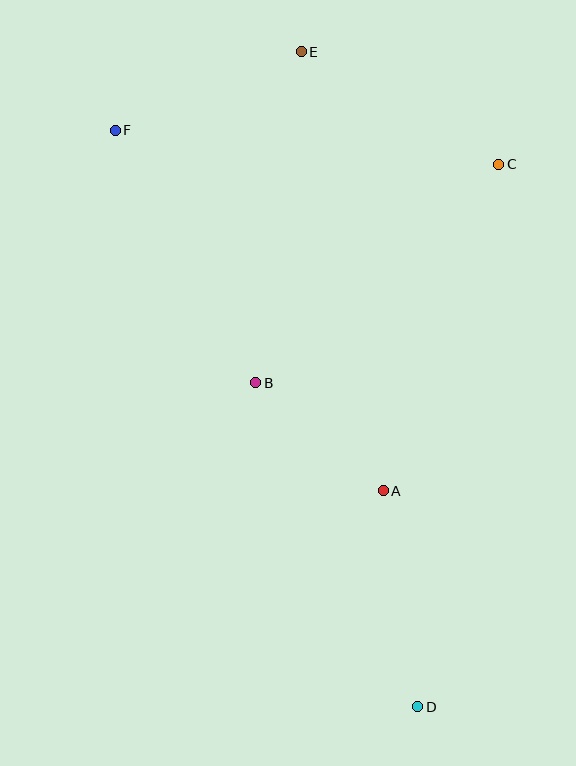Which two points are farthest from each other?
Points D and E are farthest from each other.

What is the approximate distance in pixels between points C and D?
The distance between C and D is approximately 548 pixels.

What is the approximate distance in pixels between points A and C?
The distance between A and C is approximately 346 pixels.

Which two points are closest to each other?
Points A and B are closest to each other.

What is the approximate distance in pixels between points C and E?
The distance between C and E is approximately 227 pixels.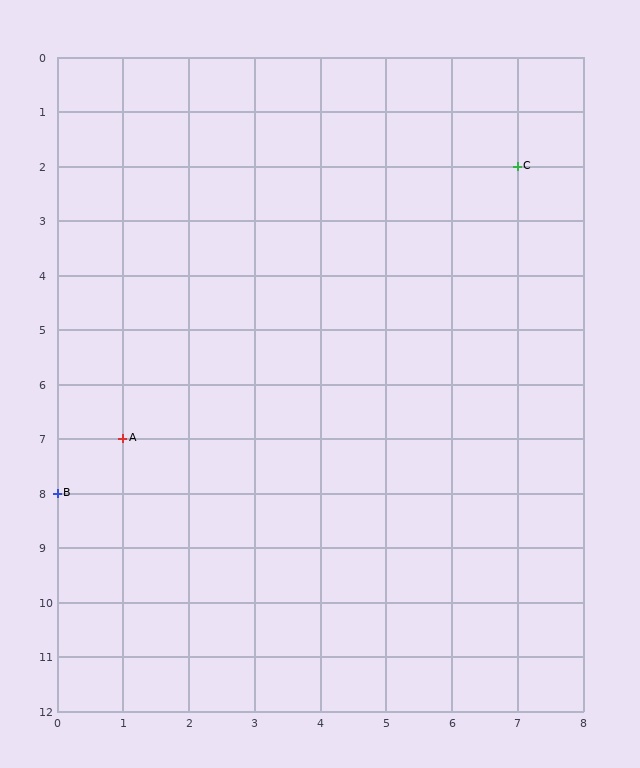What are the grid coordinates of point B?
Point B is at grid coordinates (0, 8).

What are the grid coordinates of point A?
Point A is at grid coordinates (1, 7).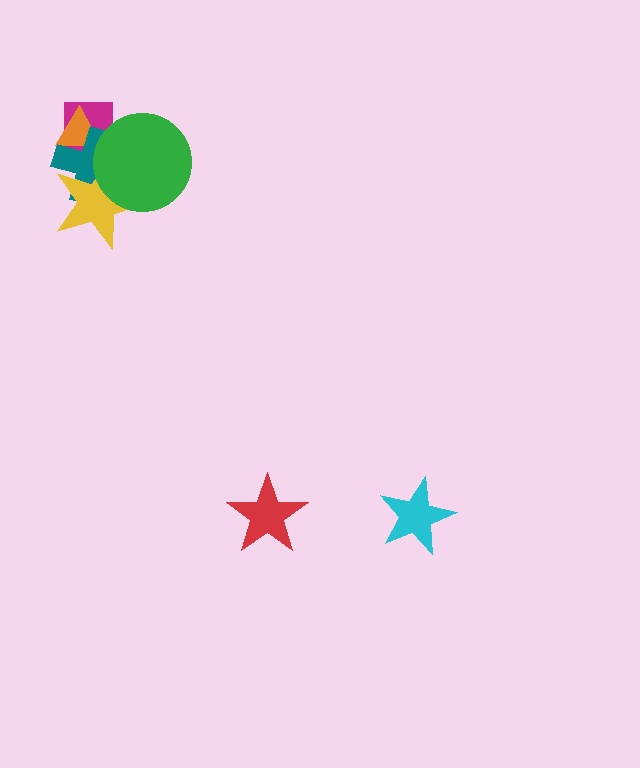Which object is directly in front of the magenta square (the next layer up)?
The orange triangle is directly in front of the magenta square.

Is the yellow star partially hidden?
Yes, it is partially covered by another shape.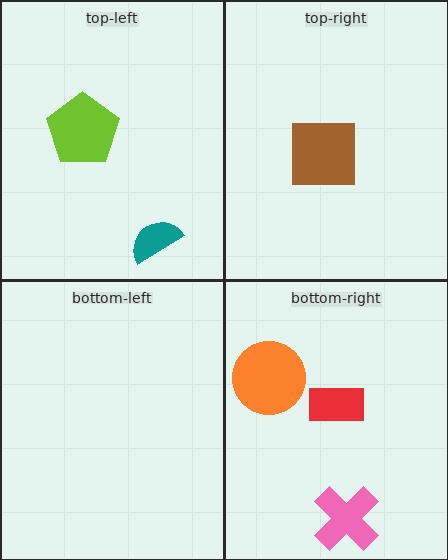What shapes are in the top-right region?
The brown square.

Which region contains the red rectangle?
The bottom-right region.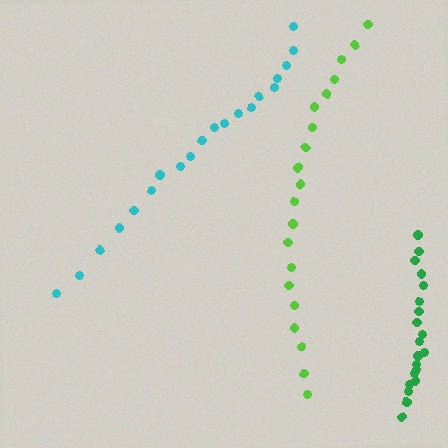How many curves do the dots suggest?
There are 3 distinct paths.